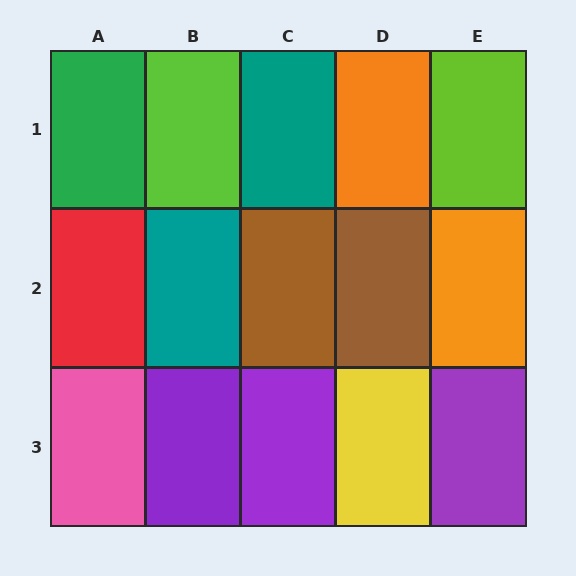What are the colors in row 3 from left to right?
Pink, purple, purple, yellow, purple.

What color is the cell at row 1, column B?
Lime.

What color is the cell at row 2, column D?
Brown.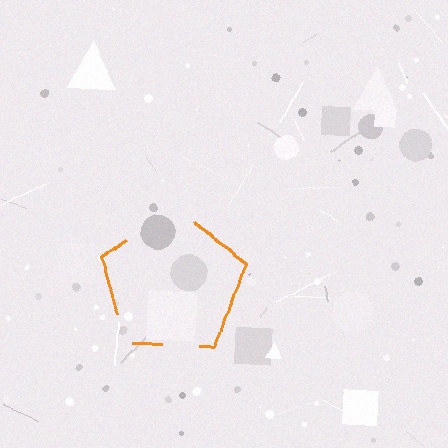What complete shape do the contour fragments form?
The contour fragments form a pentagon.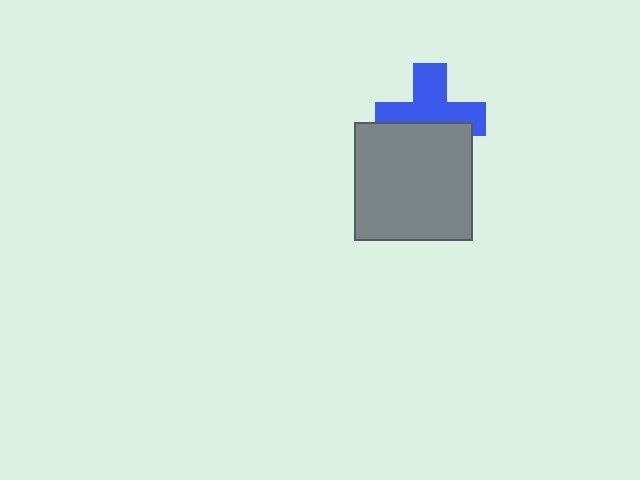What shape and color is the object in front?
The object in front is a gray square.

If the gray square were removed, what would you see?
You would see the complete blue cross.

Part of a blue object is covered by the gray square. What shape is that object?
It is a cross.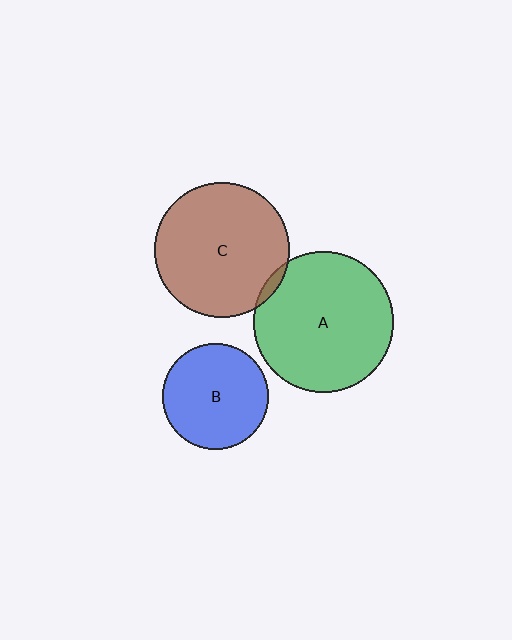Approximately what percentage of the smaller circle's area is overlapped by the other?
Approximately 5%.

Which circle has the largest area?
Circle A (green).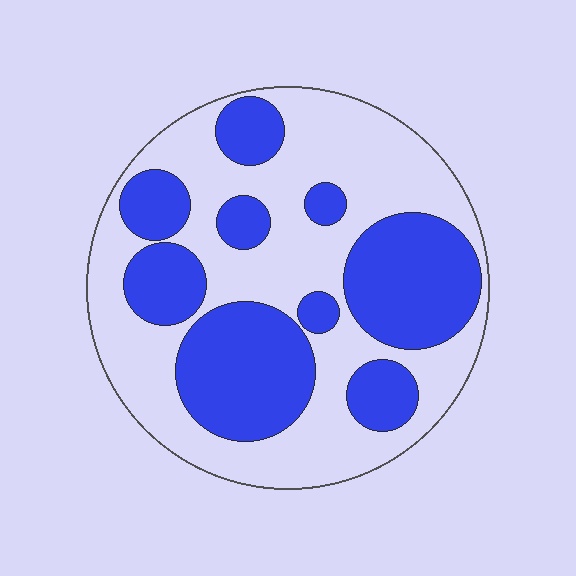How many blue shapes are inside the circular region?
9.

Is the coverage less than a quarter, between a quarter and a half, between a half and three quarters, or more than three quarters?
Between a quarter and a half.